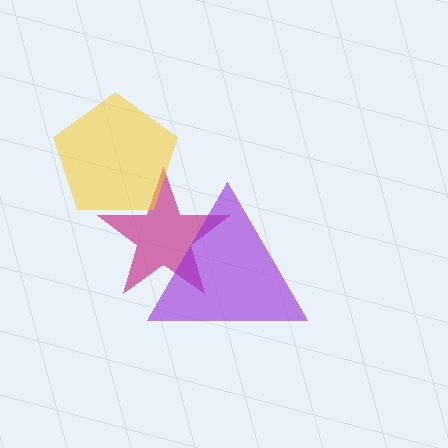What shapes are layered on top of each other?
The layered shapes are: a magenta star, a purple triangle, a yellow pentagon.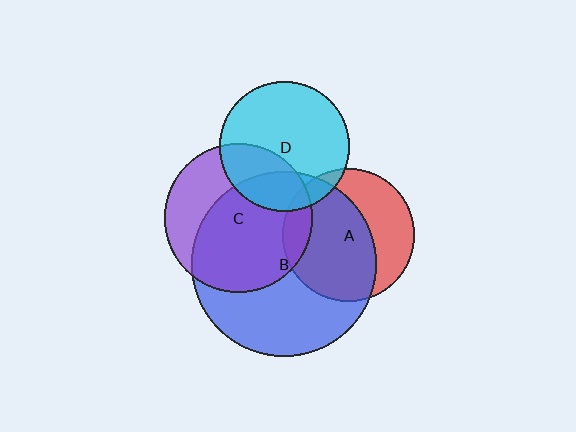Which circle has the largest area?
Circle B (blue).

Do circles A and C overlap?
Yes.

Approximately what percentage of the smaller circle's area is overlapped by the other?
Approximately 10%.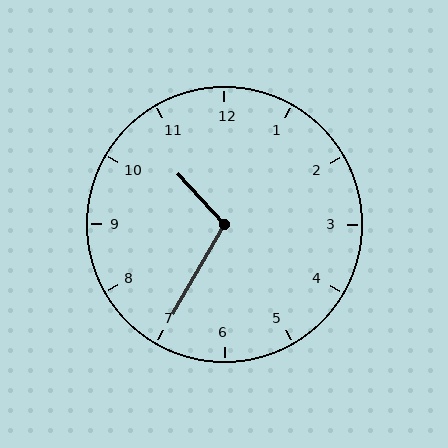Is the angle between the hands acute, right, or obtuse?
It is obtuse.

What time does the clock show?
10:35.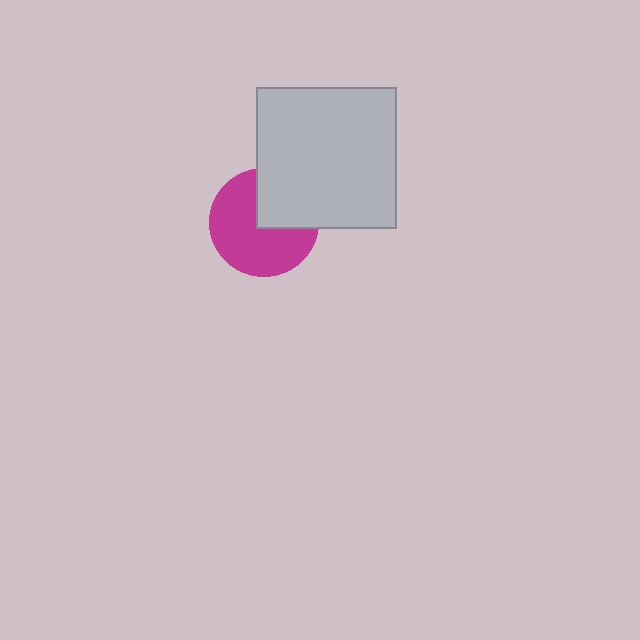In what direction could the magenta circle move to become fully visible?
The magenta circle could move toward the lower-left. That would shift it out from behind the light gray square entirely.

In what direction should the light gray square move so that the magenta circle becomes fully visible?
The light gray square should move toward the upper-right. That is the shortest direction to clear the overlap and leave the magenta circle fully visible.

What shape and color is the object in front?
The object in front is a light gray square.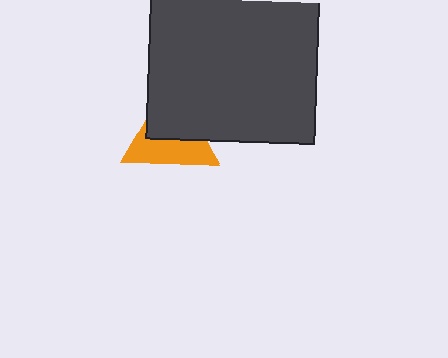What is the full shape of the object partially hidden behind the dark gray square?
The partially hidden object is an orange triangle.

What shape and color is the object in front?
The object in front is a dark gray square.